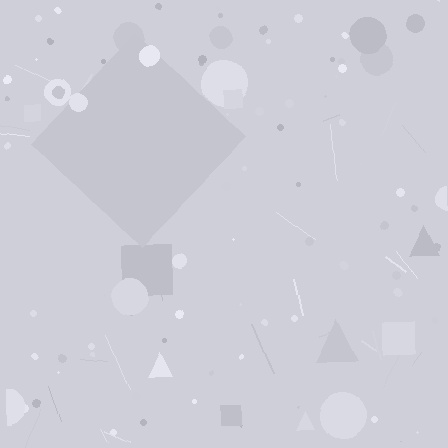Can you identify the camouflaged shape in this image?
The camouflaged shape is a diamond.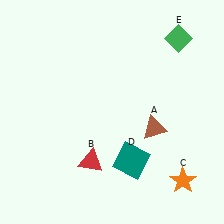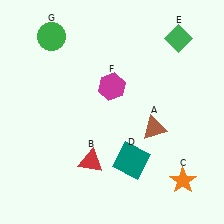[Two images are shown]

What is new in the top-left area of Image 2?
A green circle (G) was added in the top-left area of Image 2.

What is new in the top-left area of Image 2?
A magenta hexagon (F) was added in the top-left area of Image 2.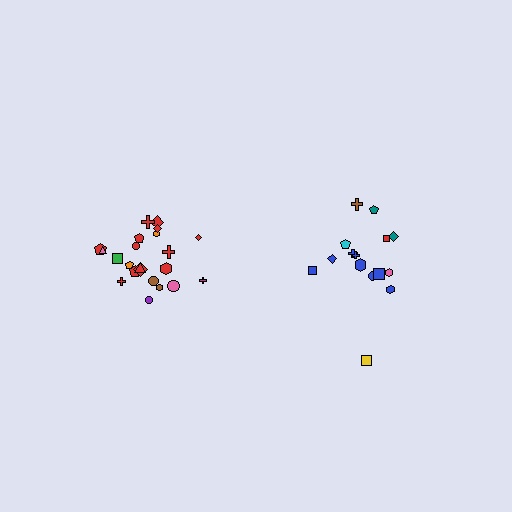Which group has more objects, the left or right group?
The left group.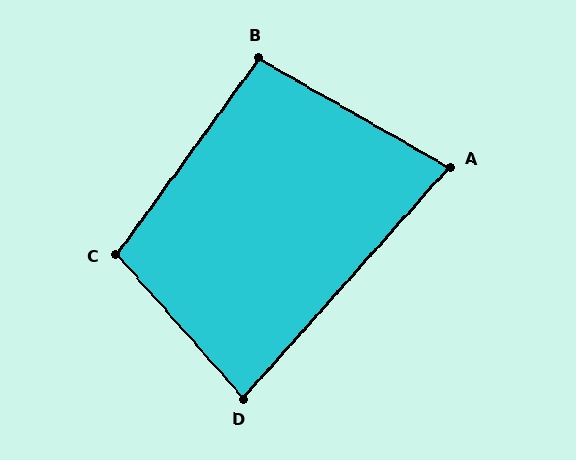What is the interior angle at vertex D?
Approximately 83 degrees (acute).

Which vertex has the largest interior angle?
C, at approximately 102 degrees.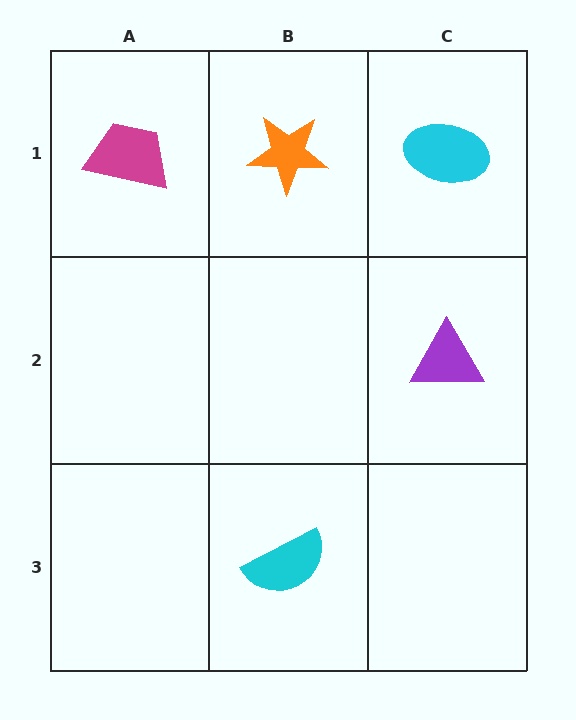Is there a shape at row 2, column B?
No, that cell is empty.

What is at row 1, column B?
An orange star.